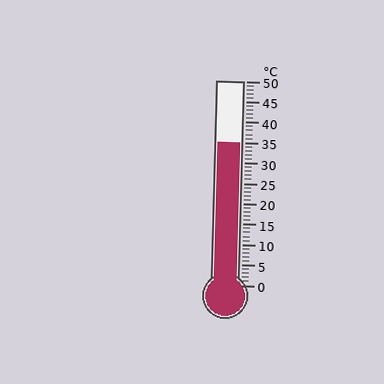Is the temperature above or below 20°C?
The temperature is above 20°C.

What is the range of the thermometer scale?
The thermometer scale ranges from 0°C to 50°C.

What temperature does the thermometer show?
The thermometer shows approximately 35°C.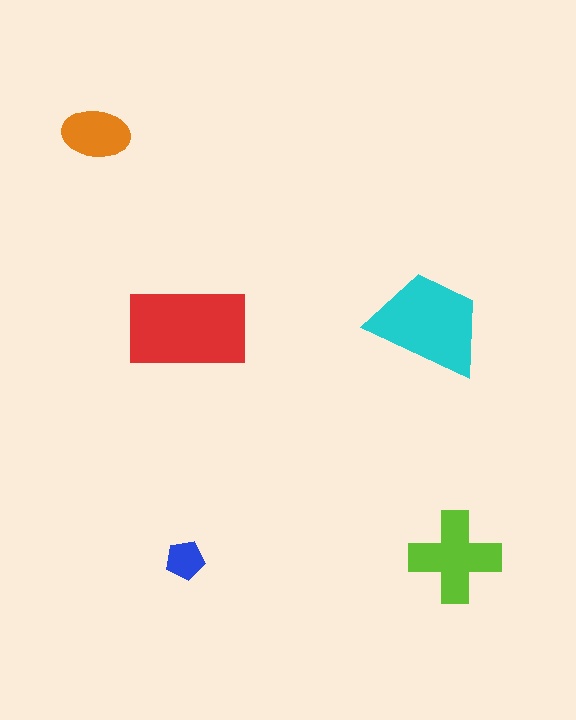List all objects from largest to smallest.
The red rectangle, the cyan trapezoid, the lime cross, the orange ellipse, the blue pentagon.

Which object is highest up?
The orange ellipse is topmost.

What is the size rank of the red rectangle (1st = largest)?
1st.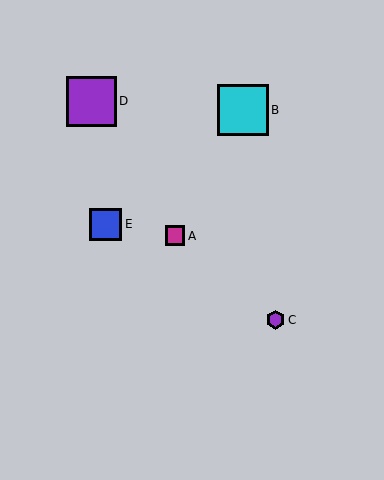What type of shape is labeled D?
Shape D is a purple square.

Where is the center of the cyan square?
The center of the cyan square is at (243, 110).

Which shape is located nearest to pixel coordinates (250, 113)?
The cyan square (labeled B) at (243, 110) is nearest to that location.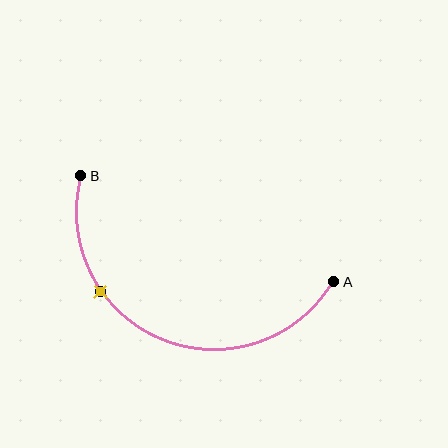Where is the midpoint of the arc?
The arc midpoint is the point on the curve farthest from the straight line joining A and B. It sits below that line.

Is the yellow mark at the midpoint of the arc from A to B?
No. The yellow mark lies on the arc but is closer to endpoint B. The arc midpoint would be at the point on the curve equidistant along the arc from both A and B.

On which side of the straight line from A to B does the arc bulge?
The arc bulges below the straight line connecting A and B.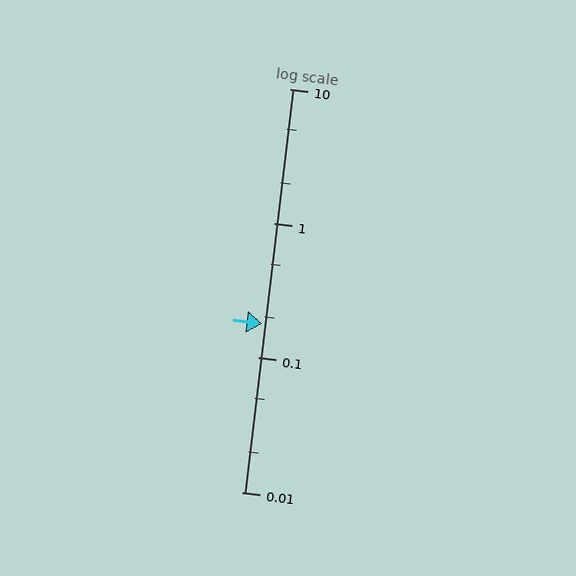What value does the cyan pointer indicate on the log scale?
The pointer indicates approximately 0.18.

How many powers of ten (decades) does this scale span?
The scale spans 3 decades, from 0.01 to 10.